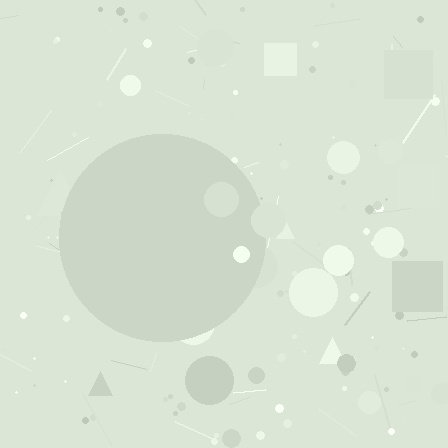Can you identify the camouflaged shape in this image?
The camouflaged shape is a circle.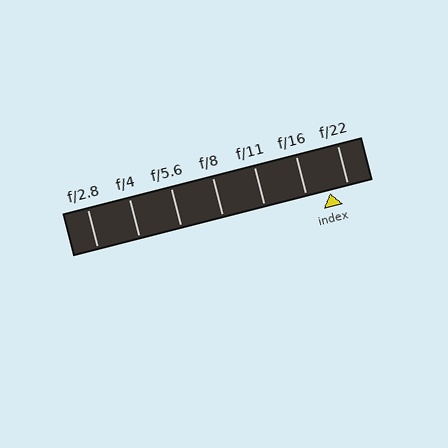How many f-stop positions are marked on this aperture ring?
There are 7 f-stop positions marked.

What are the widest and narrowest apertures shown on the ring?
The widest aperture shown is f/2.8 and the narrowest is f/22.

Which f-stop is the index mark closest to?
The index mark is closest to f/22.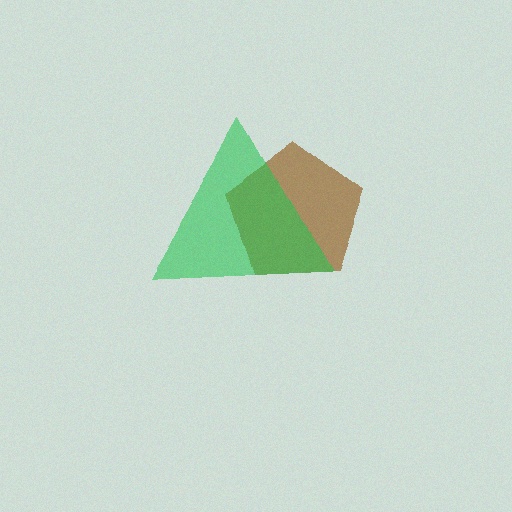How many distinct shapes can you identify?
There are 2 distinct shapes: a brown pentagon, a green triangle.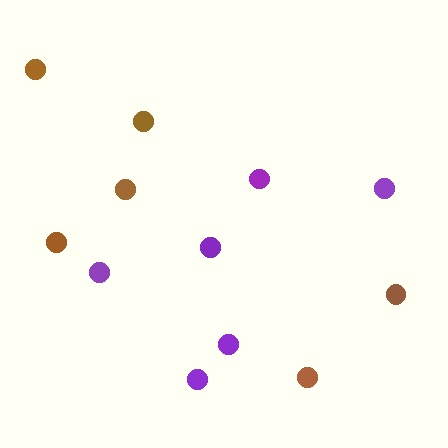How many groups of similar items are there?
There are 2 groups: one group of purple circles (6) and one group of brown circles (6).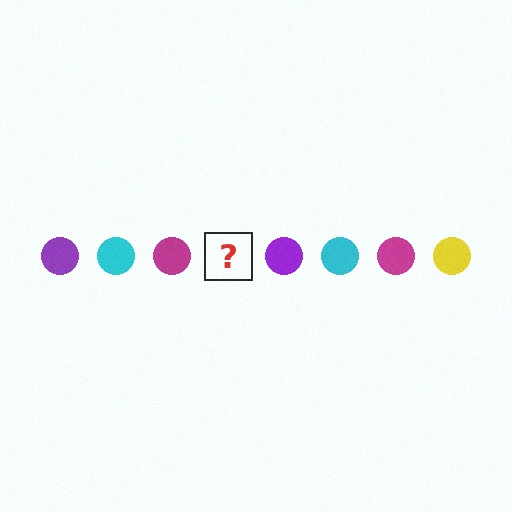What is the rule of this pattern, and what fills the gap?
The rule is that the pattern cycles through purple, cyan, magenta, yellow circles. The gap should be filled with a yellow circle.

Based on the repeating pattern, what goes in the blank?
The blank should be a yellow circle.